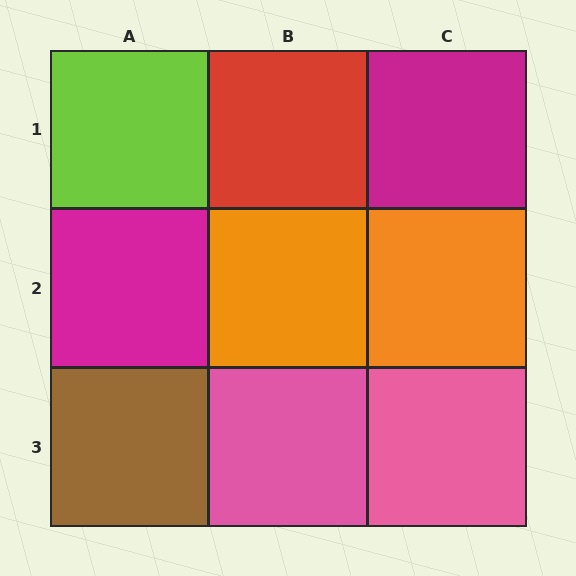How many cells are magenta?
2 cells are magenta.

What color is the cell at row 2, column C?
Orange.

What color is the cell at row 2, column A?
Magenta.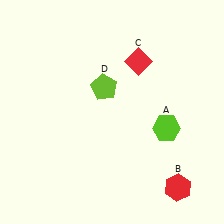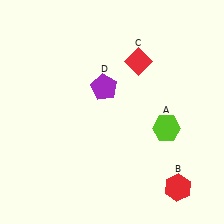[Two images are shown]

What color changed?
The pentagon (D) changed from lime in Image 1 to purple in Image 2.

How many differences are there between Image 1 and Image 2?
There is 1 difference between the two images.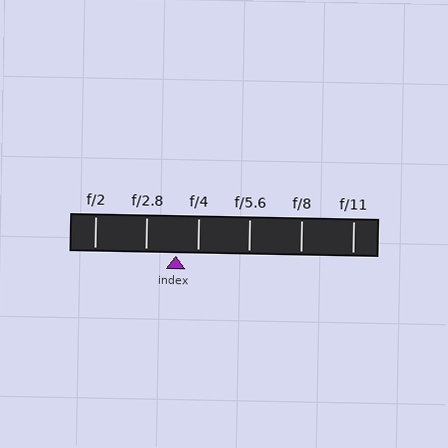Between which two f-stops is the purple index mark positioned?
The index mark is between f/2.8 and f/4.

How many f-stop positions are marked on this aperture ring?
There are 6 f-stop positions marked.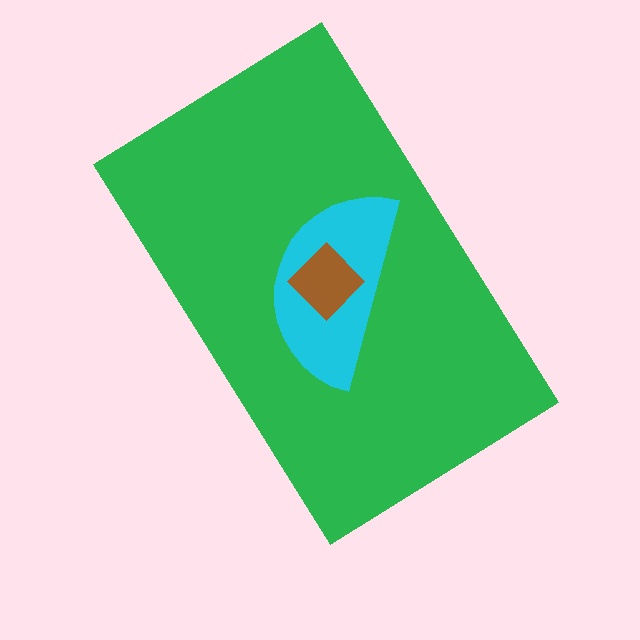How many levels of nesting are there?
3.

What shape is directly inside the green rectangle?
The cyan semicircle.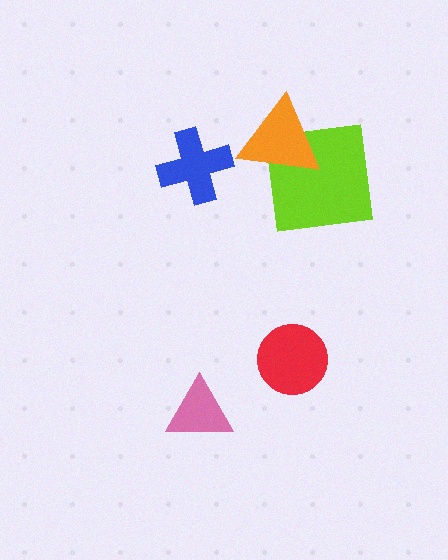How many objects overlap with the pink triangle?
0 objects overlap with the pink triangle.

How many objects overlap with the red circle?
0 objects overlap with the red circle.